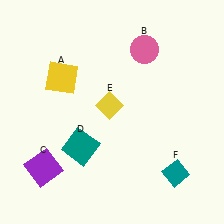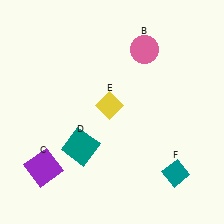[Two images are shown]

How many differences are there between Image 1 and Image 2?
There is 1 difference between the two images.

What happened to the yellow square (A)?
The yellow square (A) was removed in Image 2. It was in the top-left area of Image 1.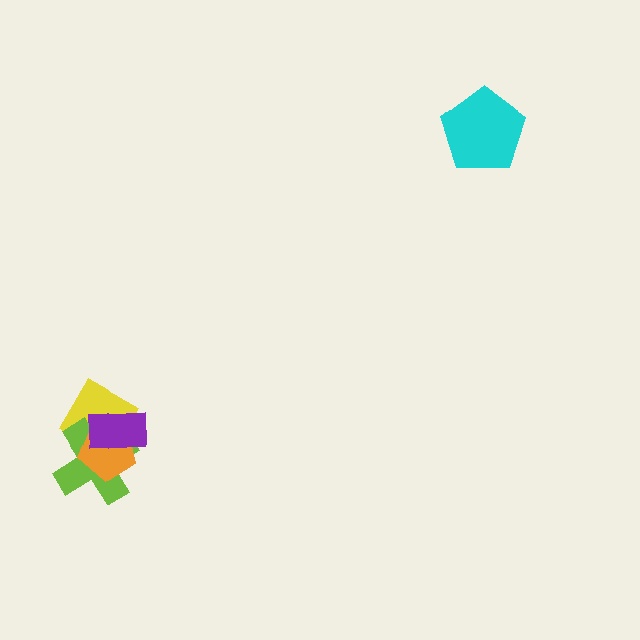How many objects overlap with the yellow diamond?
3 objects overlap with the yellow diamond.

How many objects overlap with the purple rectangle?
3 objects overlap with the purple rectangle.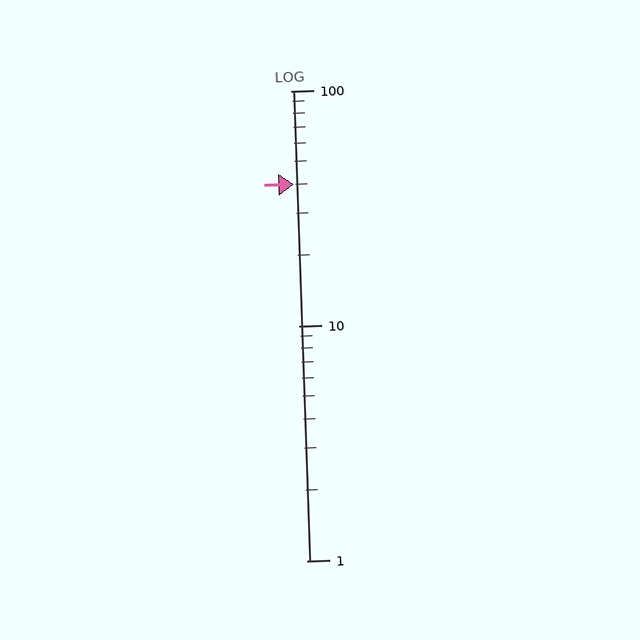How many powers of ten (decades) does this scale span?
The scale spans 2 decades, from 1 to 100.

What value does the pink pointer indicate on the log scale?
The pointer indicates approximately 40.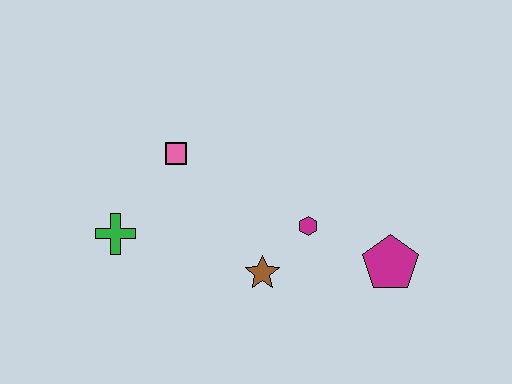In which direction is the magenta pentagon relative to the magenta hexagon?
The magenta pentagon is to the right of the magenta hexagon.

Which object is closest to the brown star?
The magenta hexagon is closest to the brown star.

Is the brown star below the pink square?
Yes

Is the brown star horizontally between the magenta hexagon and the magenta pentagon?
No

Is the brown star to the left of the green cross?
No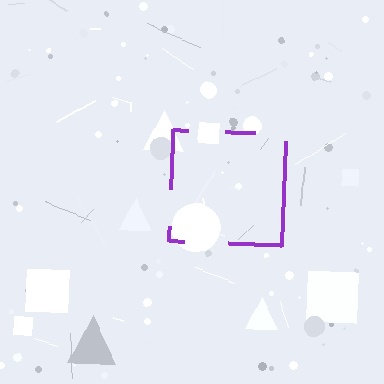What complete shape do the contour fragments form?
The contour fragments form a square.